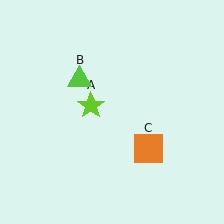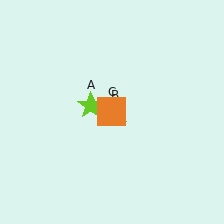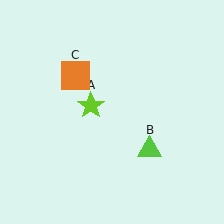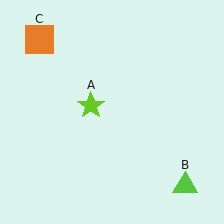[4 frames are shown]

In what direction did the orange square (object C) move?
The orange square (object C) moved up and to the left.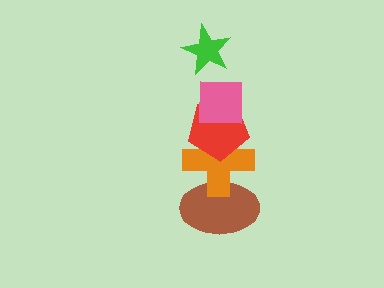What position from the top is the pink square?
The pink square is 2nd from the top.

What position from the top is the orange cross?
The orange cross is 4th from the top.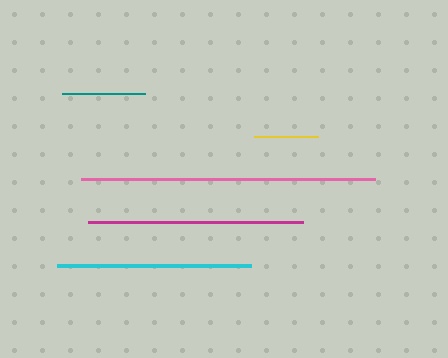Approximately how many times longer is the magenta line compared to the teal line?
The magenta line is approximately 2.6 times the length of the teal line.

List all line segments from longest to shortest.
From longest to shortest: pink, magenta, cyan, teal, yellow.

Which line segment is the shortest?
The yellow line is the shortest at approximately 64 pixels.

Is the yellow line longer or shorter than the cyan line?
The cyan line is longer than the yellow line.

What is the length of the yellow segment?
The yellow segment is approximately 64 pixels long.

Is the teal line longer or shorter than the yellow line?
The teal line is longer than the yellow line.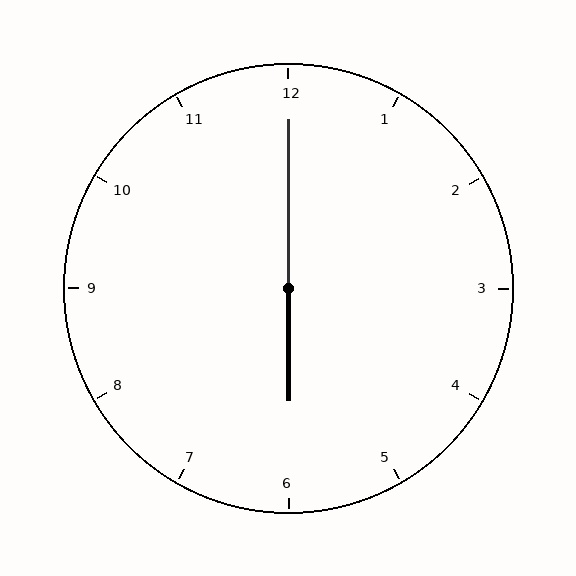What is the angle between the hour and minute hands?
Approximately 180 degrees.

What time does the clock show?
6:00.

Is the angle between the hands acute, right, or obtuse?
It is obtuse.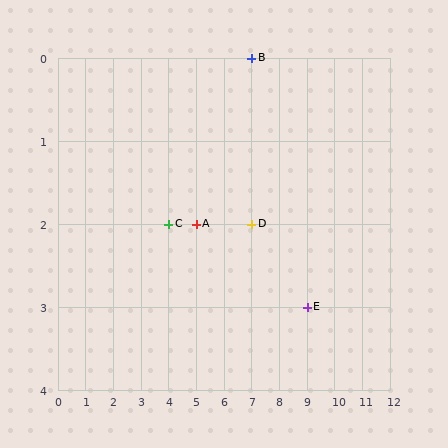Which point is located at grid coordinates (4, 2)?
Point C is at (4, 2).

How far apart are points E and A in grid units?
Points E and A are 4 columns and 1 row apart (about 4.1 grid units diagonally).